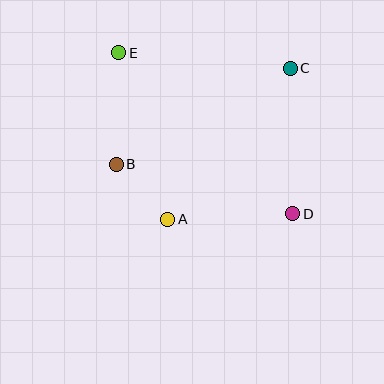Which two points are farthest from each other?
Points D and E are farthest from each other.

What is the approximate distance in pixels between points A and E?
The distance between A and E is approximately 173 pixels.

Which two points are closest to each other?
Points A and B are closest to each other.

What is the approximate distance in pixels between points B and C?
The distance between B and C is approximately 199 pixels.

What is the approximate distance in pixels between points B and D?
The distance between B and D is approximately 183 pixels.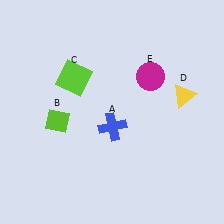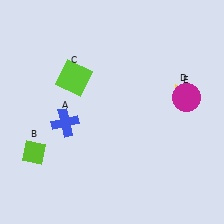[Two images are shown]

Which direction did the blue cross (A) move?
The blue cross (A) moved left.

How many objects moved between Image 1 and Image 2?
3 objects moved between the two images.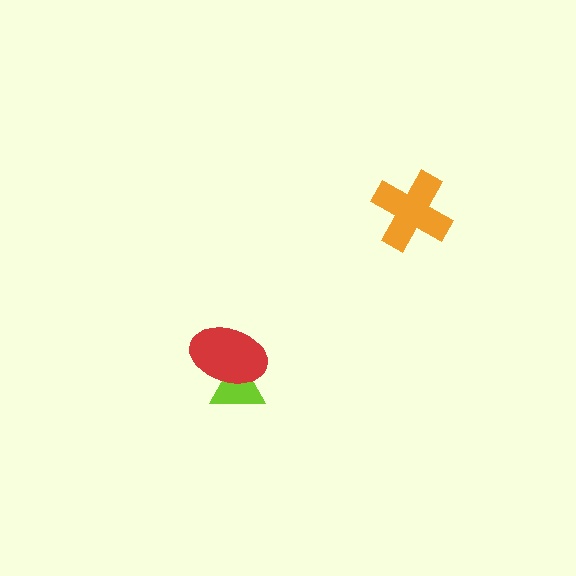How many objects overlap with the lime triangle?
1 object overlaps with the lime triangle.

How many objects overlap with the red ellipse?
1 object overlaps with the red ellipse.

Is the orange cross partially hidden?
No, no other shape covers it.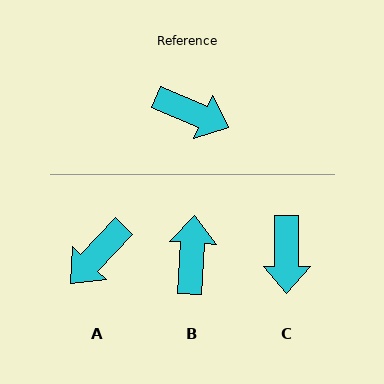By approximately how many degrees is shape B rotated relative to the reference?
Approximately 110 degrees counter-clockwise.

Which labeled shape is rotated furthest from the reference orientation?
A, about 110 degrees away.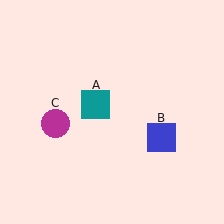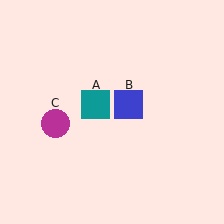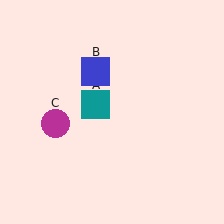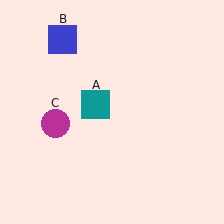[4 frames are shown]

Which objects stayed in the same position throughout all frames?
Teal square (object A) and magenta circle (object C) remained stationary.